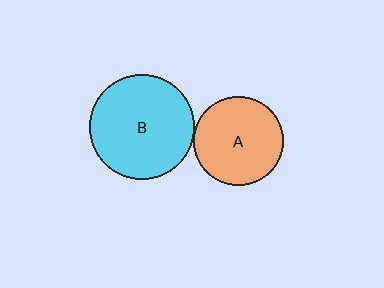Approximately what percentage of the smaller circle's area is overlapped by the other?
Approximately 5%.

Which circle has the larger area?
Circle B (cyan).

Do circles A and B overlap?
Yes.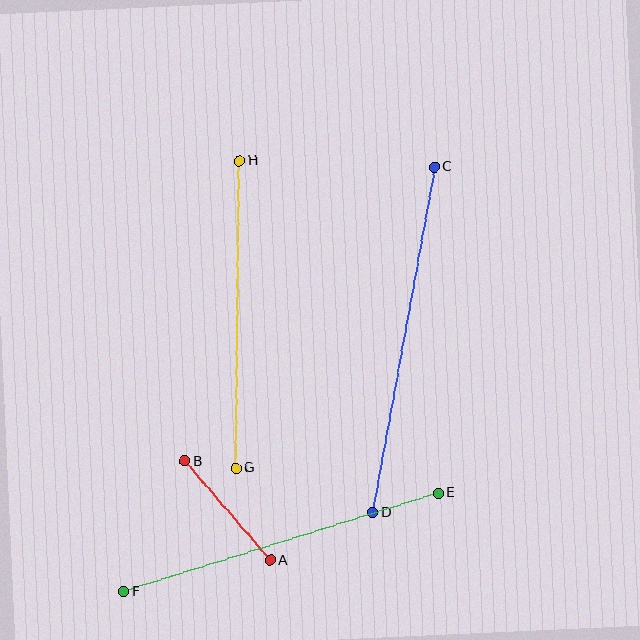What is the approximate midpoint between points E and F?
The midpoint is at approximately (281, 542) pixels.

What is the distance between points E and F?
The distance is approximately 329 pixels.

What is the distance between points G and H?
The distance is approximately 307 pixels.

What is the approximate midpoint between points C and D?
The midpoint is at approximately (404, 340) pixels.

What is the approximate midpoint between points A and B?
The midpoint is at approximately (228, 511) pixels.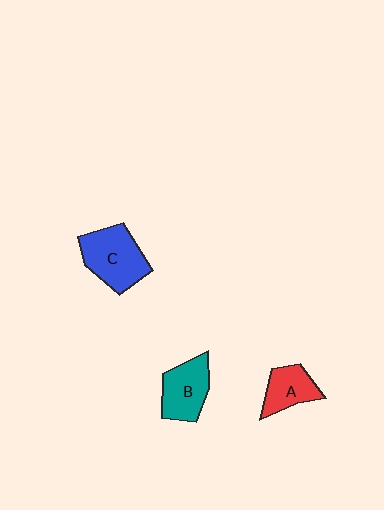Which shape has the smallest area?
Shape A (red).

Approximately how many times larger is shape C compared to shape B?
Approximately 1.3 times.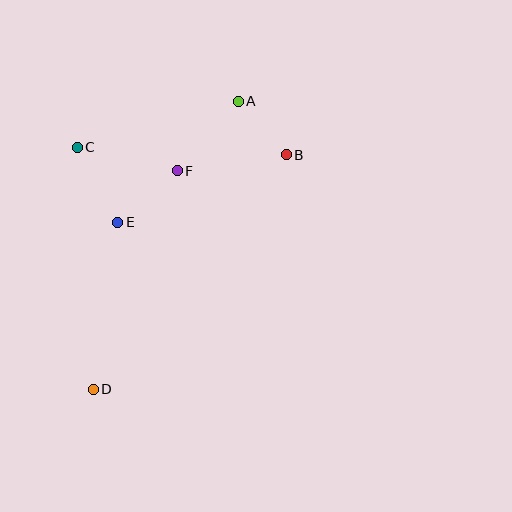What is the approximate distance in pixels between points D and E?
The distance between D and E is approximately 169 pixels.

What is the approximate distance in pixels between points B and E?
The distance between B and E is approximately 181 pixels.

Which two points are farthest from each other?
Points A and D are farthest from each other.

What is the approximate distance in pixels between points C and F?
The distance between C and F is approximately 103 pixels.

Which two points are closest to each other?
Points A and B are closest to each other.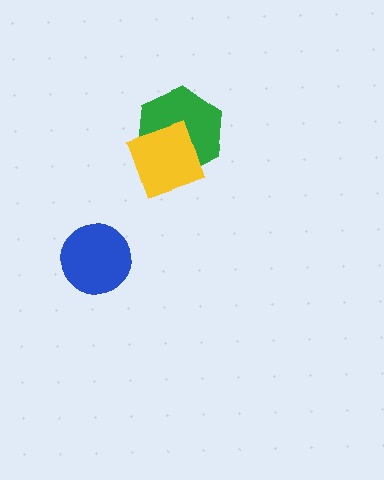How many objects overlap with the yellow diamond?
1 object overlaps with the yellow diamond.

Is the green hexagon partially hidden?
Yes, it is partially covered by another shape.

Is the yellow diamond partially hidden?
No, no other shape covers it.